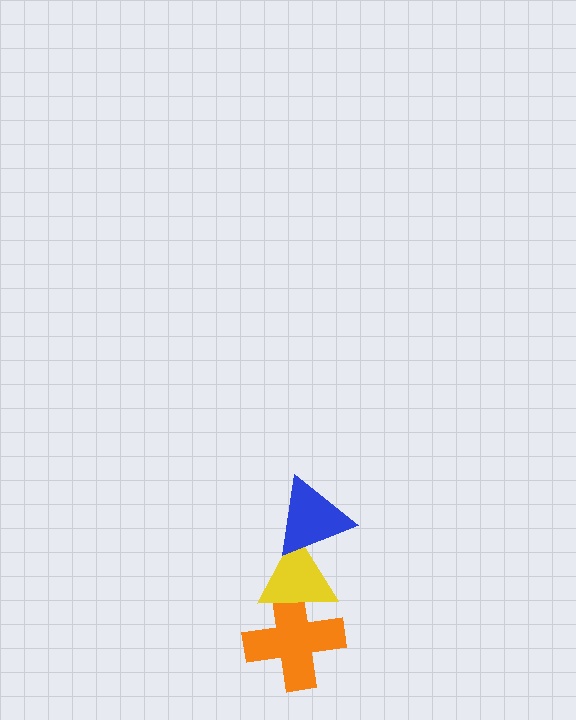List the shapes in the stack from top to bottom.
From top to bottom: the blue triangle, the yellow triangle, the orange cross.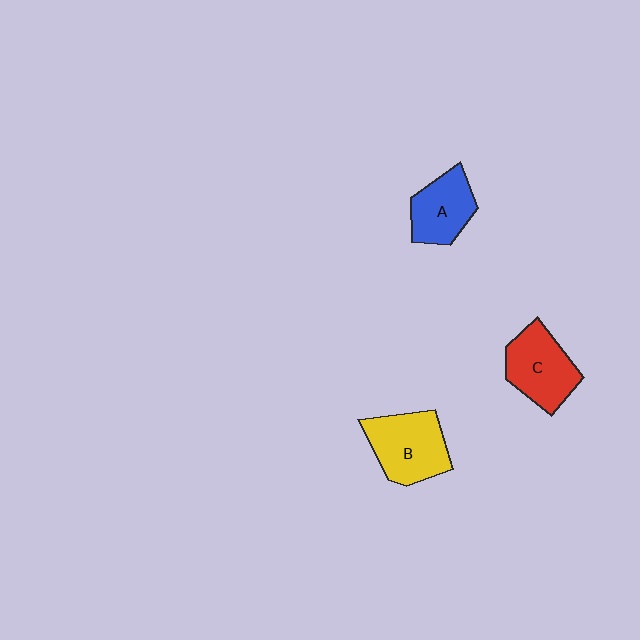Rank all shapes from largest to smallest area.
From largest to smallest: B (yellow), C (red), A (blue).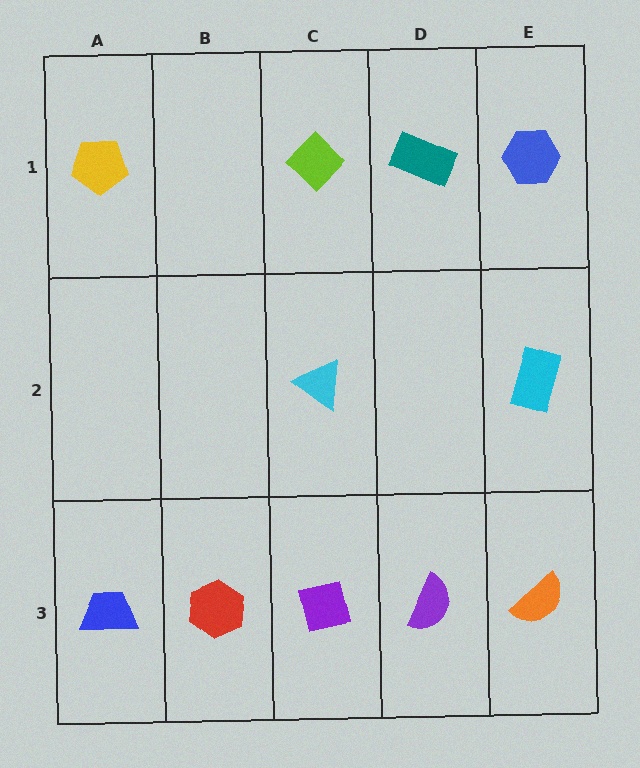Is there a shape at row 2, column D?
No, that cell is empty.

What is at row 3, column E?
An orange semicircle.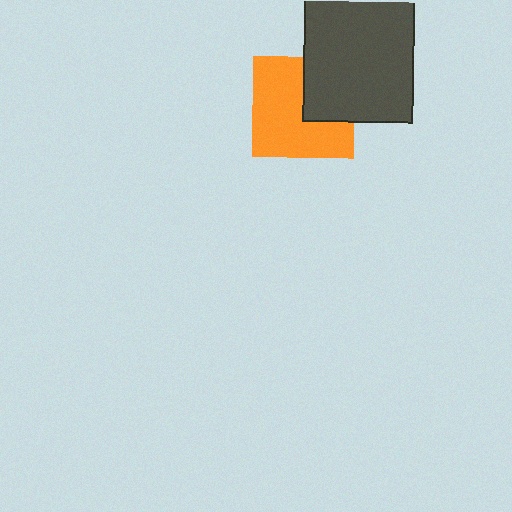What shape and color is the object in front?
The object in front is a dark gray rectangle.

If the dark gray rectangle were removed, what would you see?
You would see the complete orange square.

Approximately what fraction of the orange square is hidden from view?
Roughly 33% of the orange square is hidden behind the dark gray rectangle.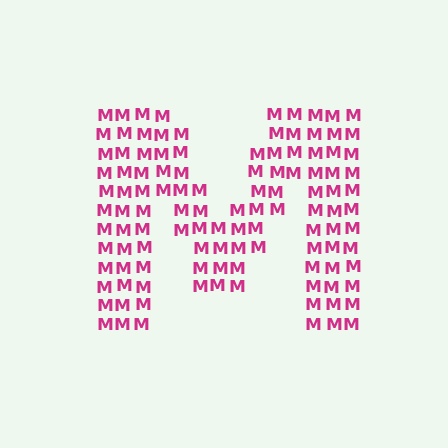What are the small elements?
The small elements are letter M's.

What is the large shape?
The large shape is the letter M.